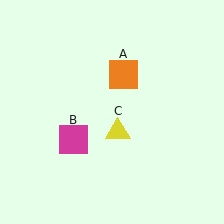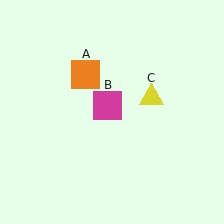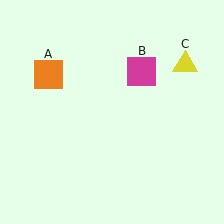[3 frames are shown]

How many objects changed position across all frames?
3 objects changed position: orange square (object A), magenta square (object B), yellow triangle (object C).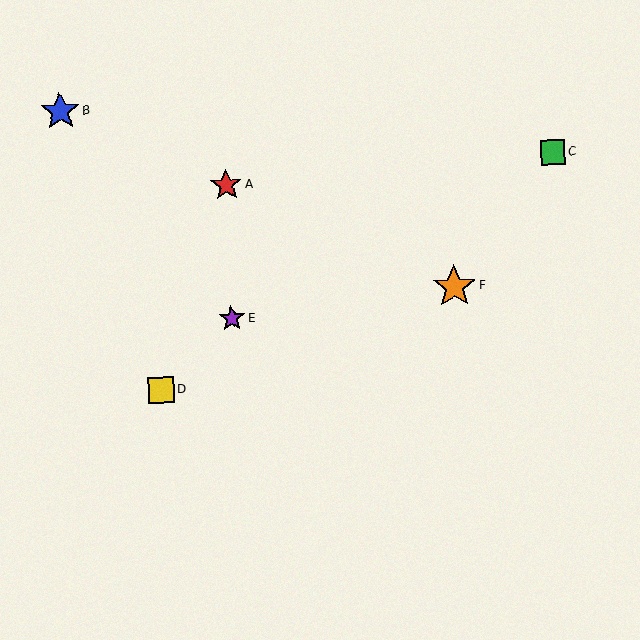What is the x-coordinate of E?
Object E is at x≈232.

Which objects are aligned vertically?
Objects A, E are aligned vertically.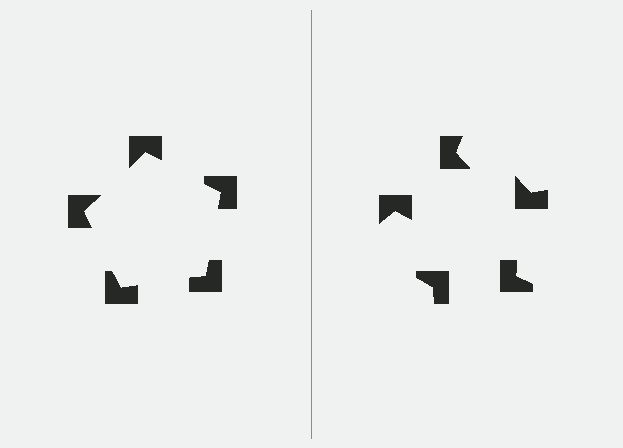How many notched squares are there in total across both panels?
10 — 5 on each side.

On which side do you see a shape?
An illusory pentagon appears on the left side. On the right side the wedge cuts are rotated, so no coherent shape forms.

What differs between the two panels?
The notched squares are positioned identically on both sides; only the wedge orientations differ. On the left they align to a pentagon; on the right they are misaligned.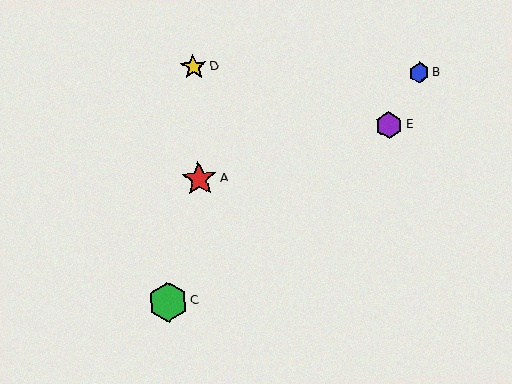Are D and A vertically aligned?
Yes, both are at x≈194.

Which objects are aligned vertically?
Objects A, D are aligned vertically.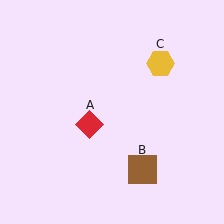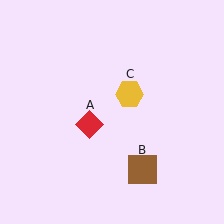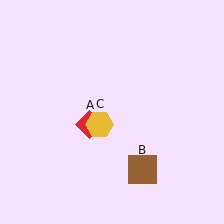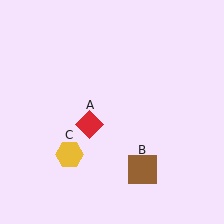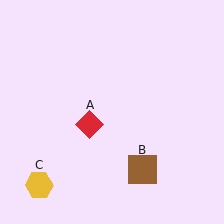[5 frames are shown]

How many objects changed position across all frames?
1 object changed position: yellow hexagon (object C).